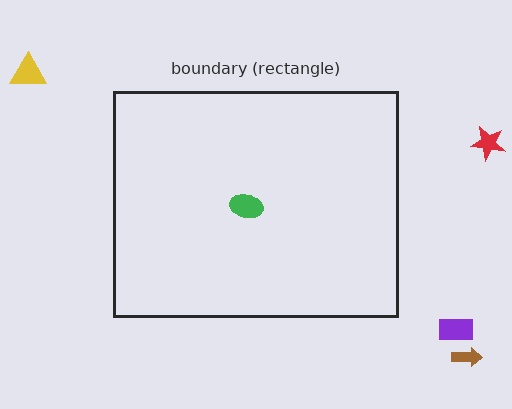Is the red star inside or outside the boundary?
Outside.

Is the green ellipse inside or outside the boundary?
Inside.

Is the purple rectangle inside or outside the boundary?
Outside.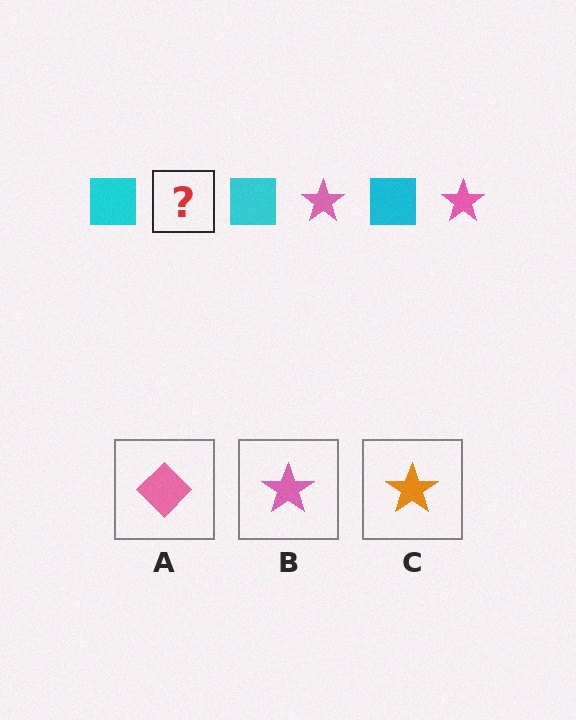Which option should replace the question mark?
Option B.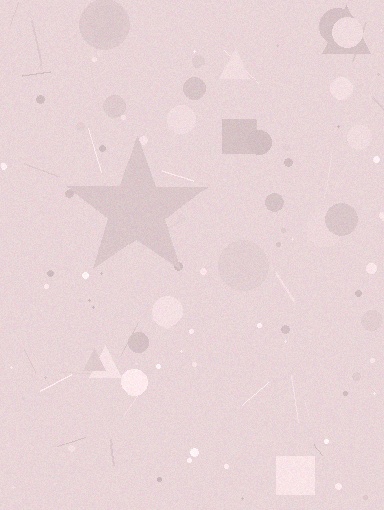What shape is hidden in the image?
A star is hidden in the image.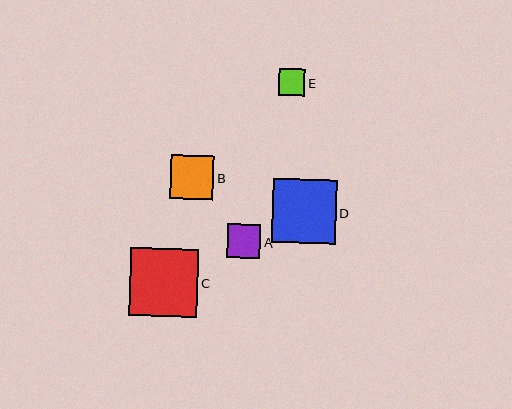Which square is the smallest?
Square E is the smallest with a size of approximately 27 pixels.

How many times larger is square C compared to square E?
Square C is approximately 2.6 times the size of square E.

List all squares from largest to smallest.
From largest to smallest: C, D, B, A, E.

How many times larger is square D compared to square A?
Square D is approximately 1.9 times the size of square A.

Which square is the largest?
Square C is the largest with a size of approximately 68 pixels.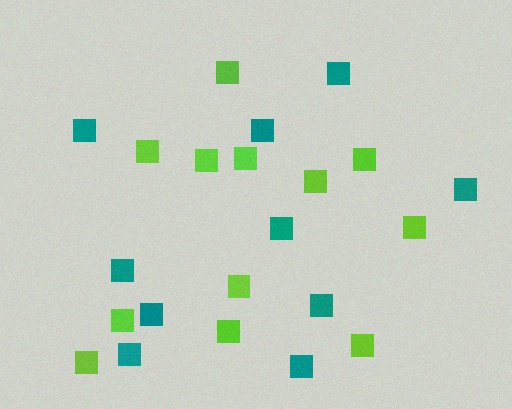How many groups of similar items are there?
There are 2 groups: one group of teal squares (10) and one group of lime squares (12).